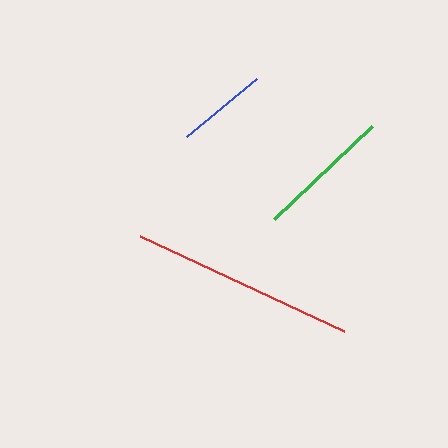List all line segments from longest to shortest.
From longest to shortest: red, green, blue.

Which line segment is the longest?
The red line is the longest at approximately 225 pixels.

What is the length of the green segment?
The green segment is approximately 135 pixels long.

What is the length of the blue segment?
The blue segment is approximately 91 pixels long.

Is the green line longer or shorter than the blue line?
The green line is longer than the blue line.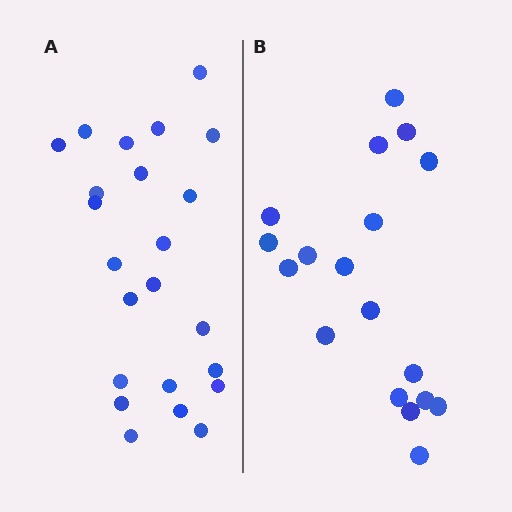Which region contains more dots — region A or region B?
Region A (the left region) has more dots.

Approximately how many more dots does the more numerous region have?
Region A has about 5 more dots than region B.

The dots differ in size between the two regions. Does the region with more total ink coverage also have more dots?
No. Region B has more total ink coverage because its dots are larger, but region A actually contains more individual dots. Total area can be misleading — the number of items is what matters here.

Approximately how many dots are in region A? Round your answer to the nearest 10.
About 20 dots. (The exact count is 23, which rounds to 20.)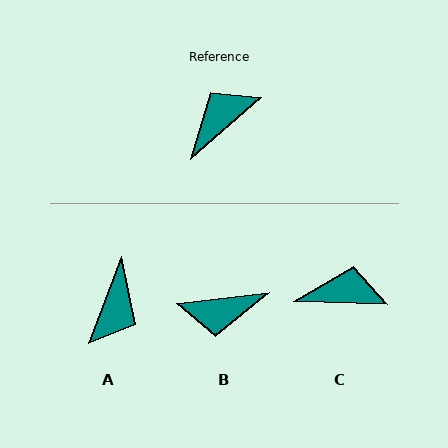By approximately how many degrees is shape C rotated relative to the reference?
Approximately 43 degrees clockwise.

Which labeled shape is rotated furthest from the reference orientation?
A, about 152 degrees away.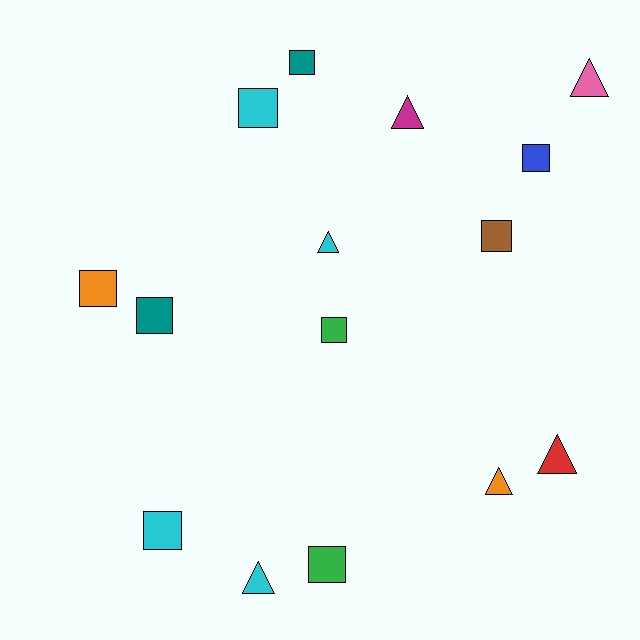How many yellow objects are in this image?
There are no yellow objects.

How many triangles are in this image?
There are 6 triangles.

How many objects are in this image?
There are 15 objects.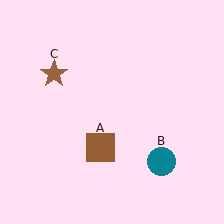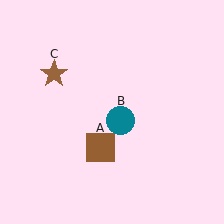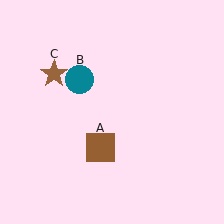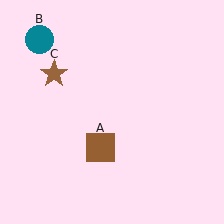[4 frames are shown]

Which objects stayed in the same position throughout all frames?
Brown square (object A) and brown star (object C) remained stationary.